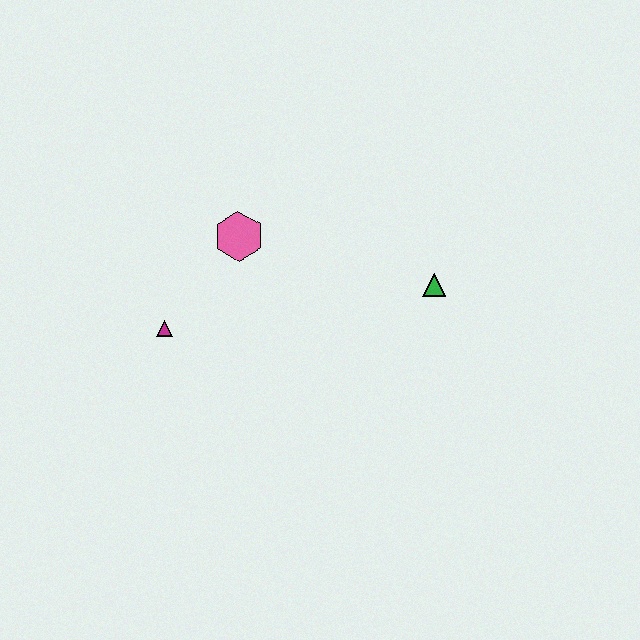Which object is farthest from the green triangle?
The magenta triangle is farthest from the green triangle.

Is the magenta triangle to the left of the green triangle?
Yes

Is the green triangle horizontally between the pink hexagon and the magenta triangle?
No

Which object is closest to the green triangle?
The pink hexagon is closest to the green triangle.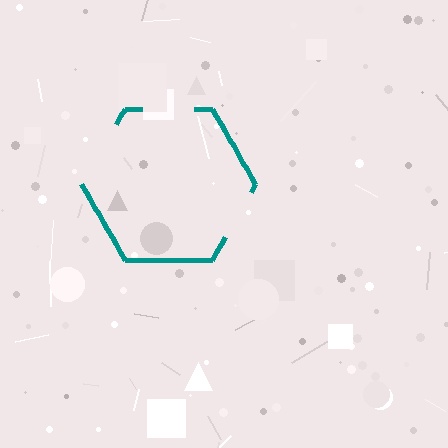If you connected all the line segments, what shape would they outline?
They would outline a hexagon.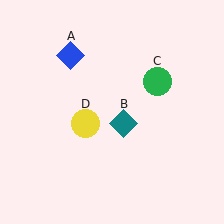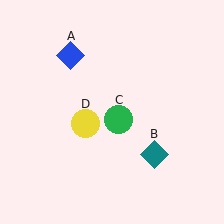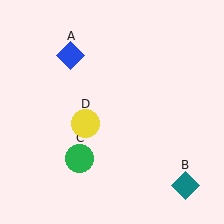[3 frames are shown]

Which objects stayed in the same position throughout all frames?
Blue diamond (object A) and yellow circle (object D) remained stationary.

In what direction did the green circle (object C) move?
The green circle (object C) moved down and to the left.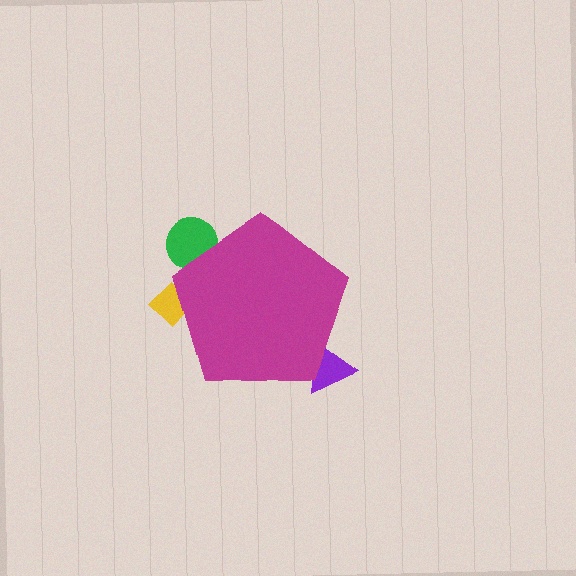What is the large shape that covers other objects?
A magenta pentagon.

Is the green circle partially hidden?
Yes, the green circle is partially hidden behind the magenta pentagon.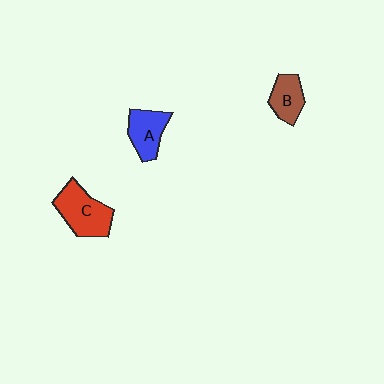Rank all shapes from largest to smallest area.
From largest to smallest: C (red), A (blue), B (brown).